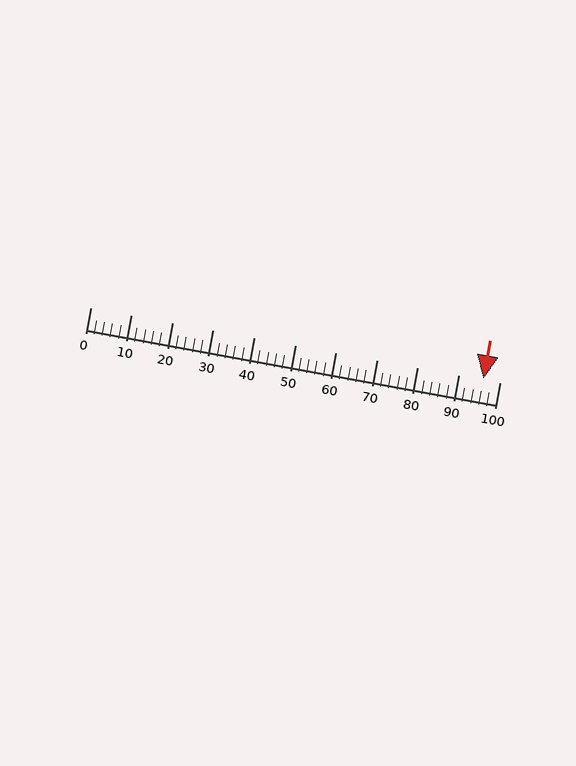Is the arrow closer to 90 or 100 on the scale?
The arrow is closer to 100.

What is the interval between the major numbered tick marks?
The major tick marks are spaced 10 units apart.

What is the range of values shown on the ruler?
The ruler shows values from 0 to 100.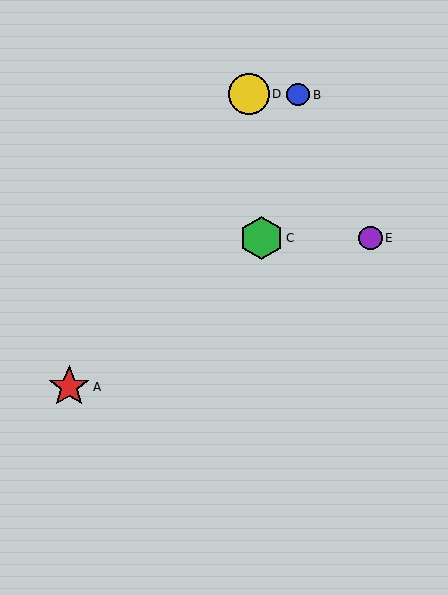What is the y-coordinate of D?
Object D is at y≈94.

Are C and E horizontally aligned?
Yes, both are at y≈238.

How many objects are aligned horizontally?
2 objects (C, E) are aligned horizontally.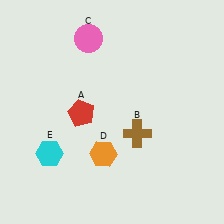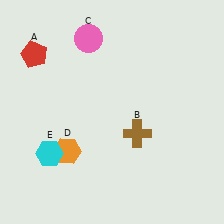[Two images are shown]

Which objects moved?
The objects that moved are: the red pentagon (A), the orange hexagon (D).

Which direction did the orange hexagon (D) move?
The orange hexagon (D) moved left.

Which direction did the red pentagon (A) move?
The red pentagon (A) moved up.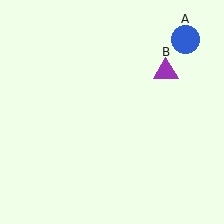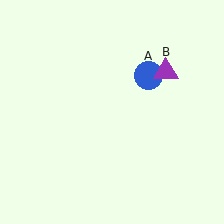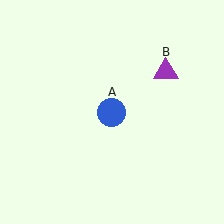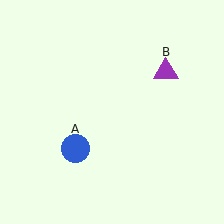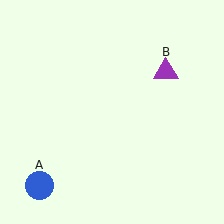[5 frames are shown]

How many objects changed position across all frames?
1 object changed position: blue circle (object A).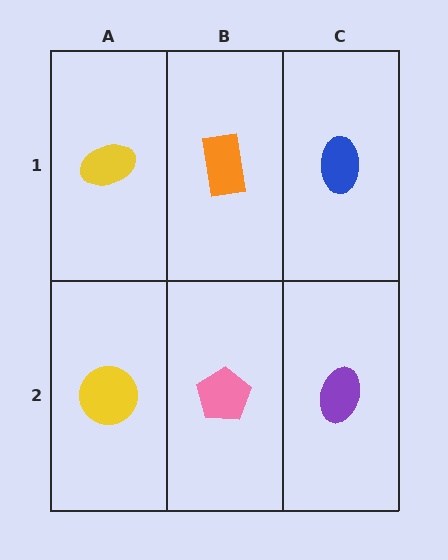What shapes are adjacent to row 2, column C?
A blue ellipse (row 1, column C), a pink pentagon (row 2, column B).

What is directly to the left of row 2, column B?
A yellow circle.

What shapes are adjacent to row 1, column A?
A yellow circle (row 2, column A), an orange rectangle (row 1, column B).